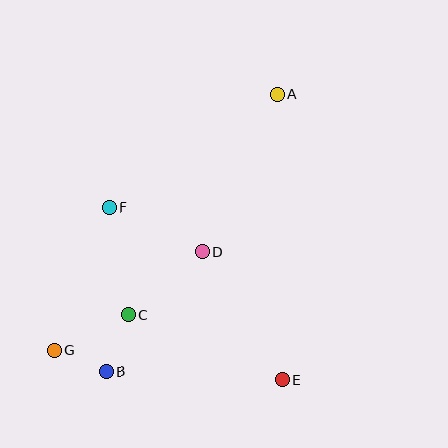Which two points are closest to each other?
Points B and G are closest to each other.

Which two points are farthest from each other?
Points A and G are farthest from each other.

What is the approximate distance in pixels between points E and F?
The distance between E and F is approximately 244 pixels.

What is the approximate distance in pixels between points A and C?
The distance between A and C is approximately 267 pixels.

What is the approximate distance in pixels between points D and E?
The distance between D and E is approximately 151 pixels.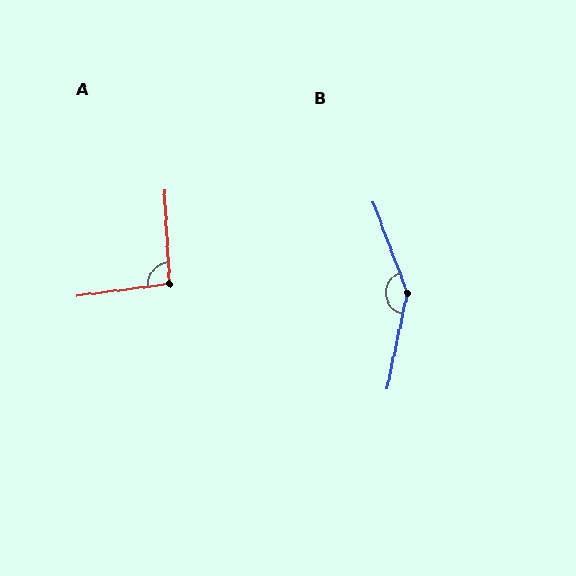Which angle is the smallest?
A, at approximately 94 degrees.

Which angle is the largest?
B, at approximately 148 degrees.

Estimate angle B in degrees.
Approximately 148 degrees.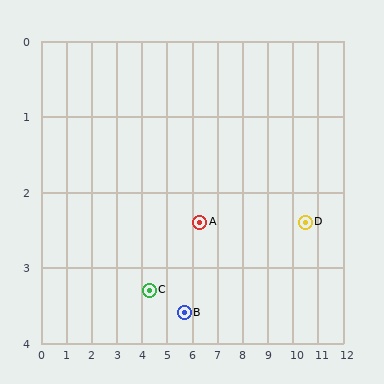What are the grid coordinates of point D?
Point D is at approximately (10.5, 2.4).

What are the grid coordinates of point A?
Point A is at approximately (6.3, 2.4).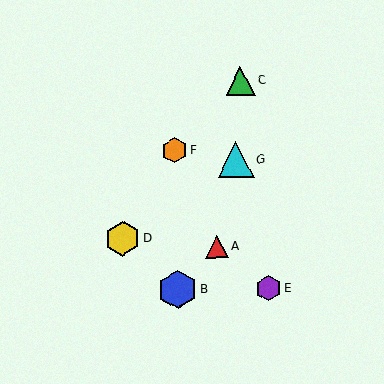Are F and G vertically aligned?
No, F is at x≈175 and G is at x≈235.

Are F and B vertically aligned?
Yes, both are at x≈175.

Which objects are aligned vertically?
Objects B, F are aligned vertically.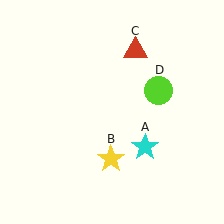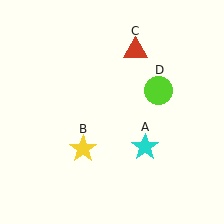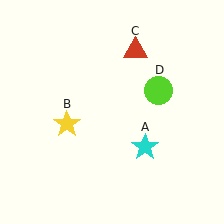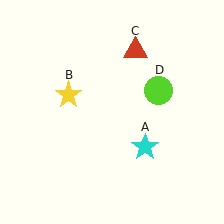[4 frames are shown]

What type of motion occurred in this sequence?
The yellow star (object B) rotated clockwise around the center of the scene.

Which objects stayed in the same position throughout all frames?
Cyan star (object A) and red triangle (object C) and lime circle (object D) remained stationary.